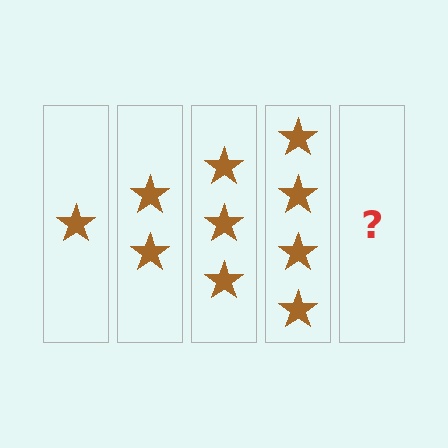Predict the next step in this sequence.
The next step is 5 stars.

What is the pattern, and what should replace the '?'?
The pattern is that each step adds one more star. The '?' should be 5 stars.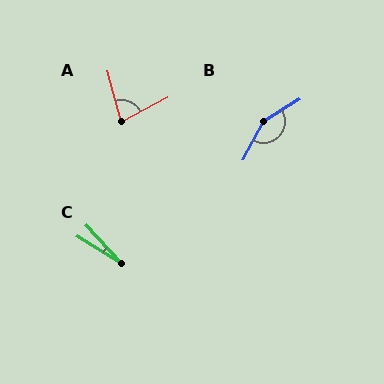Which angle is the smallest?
C, at approximately 16 degrees.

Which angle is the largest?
B, at approximately 150 degrees.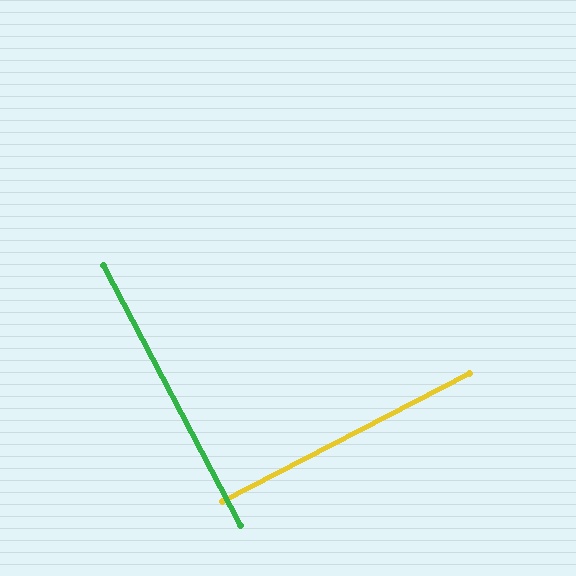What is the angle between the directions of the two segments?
Approximately 90 degrees.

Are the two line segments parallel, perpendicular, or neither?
Perpendicular — they meet at approximately 90°.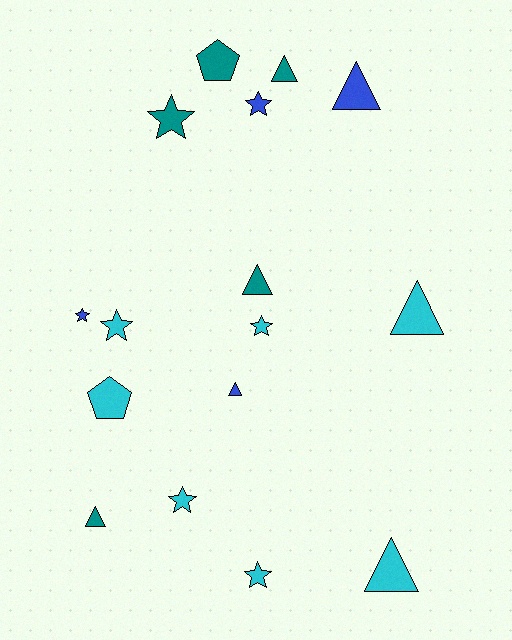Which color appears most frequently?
Cyan, with 7 objects.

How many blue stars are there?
There are 2 blue stars.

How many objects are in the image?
There are 16 objects.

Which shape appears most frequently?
Star, with 7 objects.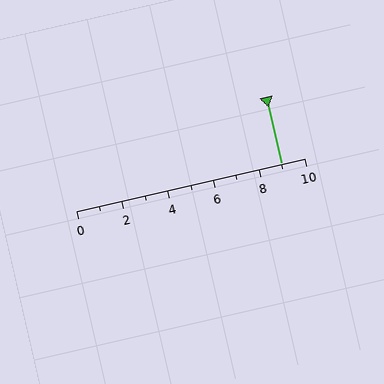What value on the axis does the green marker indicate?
The marker indicates approximately 9.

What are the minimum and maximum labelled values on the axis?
The axis runs from 0 to 10.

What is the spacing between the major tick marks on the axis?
The major ticks are spaced 2 apart.